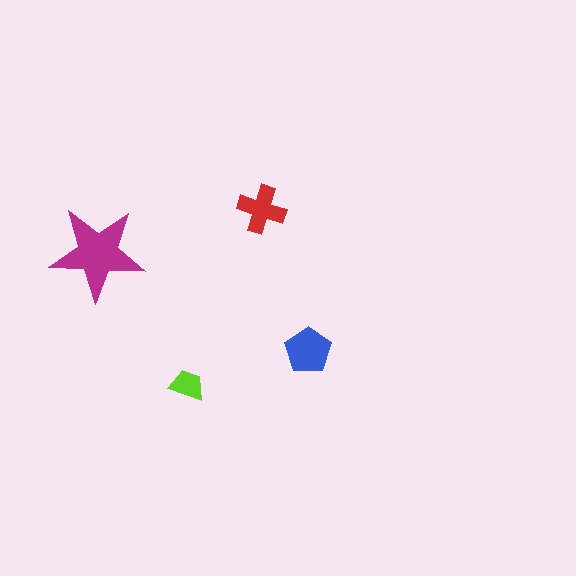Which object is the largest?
The magenta star.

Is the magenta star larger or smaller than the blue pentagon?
Larger.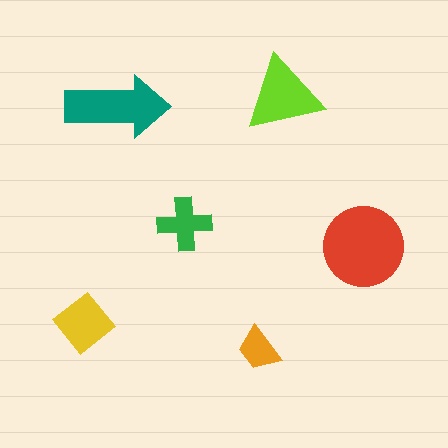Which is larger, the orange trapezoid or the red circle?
The red circle.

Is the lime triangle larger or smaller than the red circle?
Smaller.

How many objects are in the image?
There are 6 objects in the image.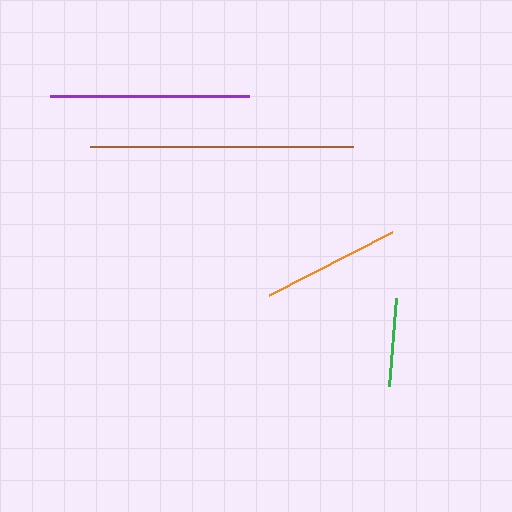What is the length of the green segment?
The green segment is approximately 88 pixels long.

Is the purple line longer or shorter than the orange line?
The purple line is longer than the orange line.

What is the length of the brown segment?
The brown segment is approximately 263 pixels long.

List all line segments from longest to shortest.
From longest to shortest: brown, purple, orange, green.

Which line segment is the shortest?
The green line is the shortest at approximately 88 pixels.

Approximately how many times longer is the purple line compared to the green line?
The purple line is approximately 2.3 times the length of the green line.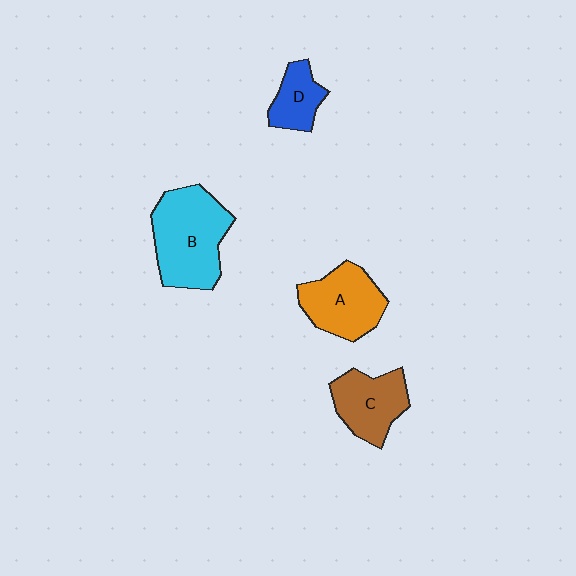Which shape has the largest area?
Shape B (cyan).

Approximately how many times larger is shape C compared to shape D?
Approximately 1.5 times.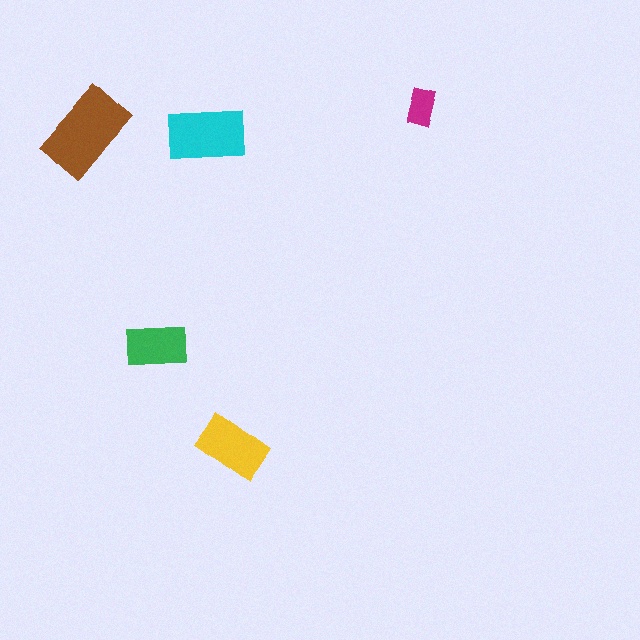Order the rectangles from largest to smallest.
the brown one, the cyan one, the yellow one, the green one, the magenta one.